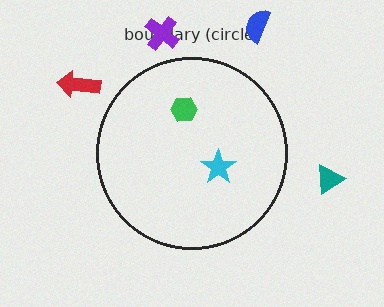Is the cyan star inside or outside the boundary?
Inside.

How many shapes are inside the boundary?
2 inside, 4 outside.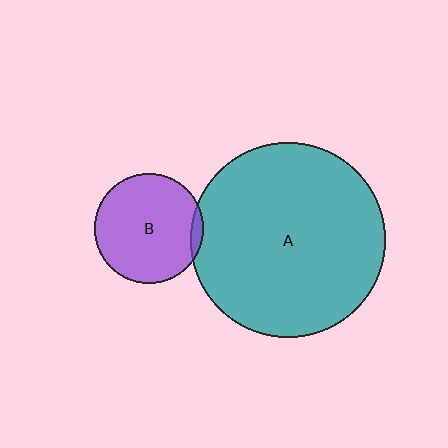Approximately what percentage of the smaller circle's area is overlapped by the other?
Approximately 5%.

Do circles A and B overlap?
Yes.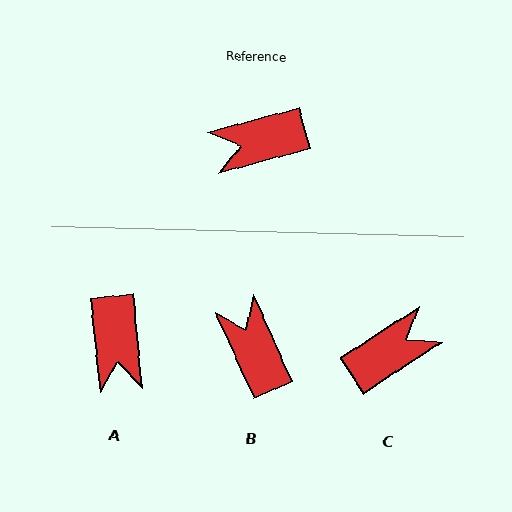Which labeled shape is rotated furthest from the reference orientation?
C, about 162 degrees away.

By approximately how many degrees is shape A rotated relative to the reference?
Approximately 80 degrees counter-clockwise.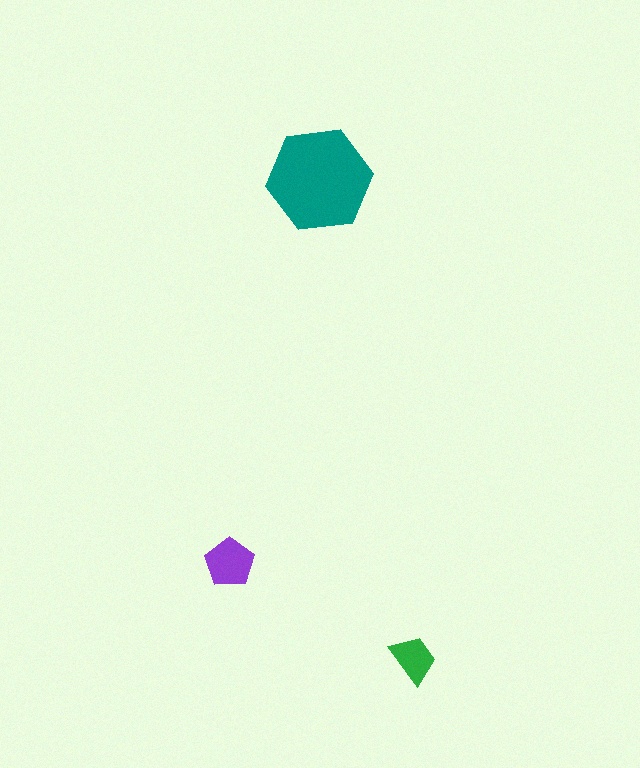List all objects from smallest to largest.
The green trapezoid, the purple pentagon, the teal hexagon.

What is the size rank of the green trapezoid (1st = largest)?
3rd.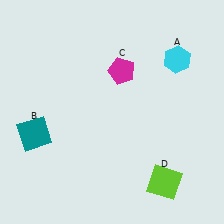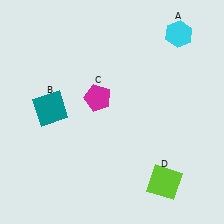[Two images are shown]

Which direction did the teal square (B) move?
The teal square (B) moved up.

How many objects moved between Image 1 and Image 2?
3 objects moved between the two images.